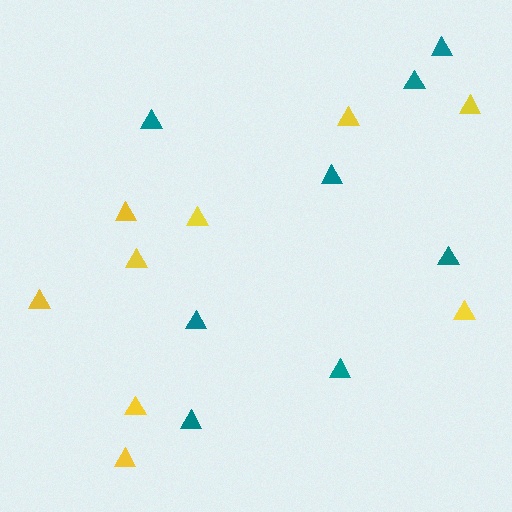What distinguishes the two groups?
There are 2 groups: one group of yellow triangles (9) and one group of teal triangles (8).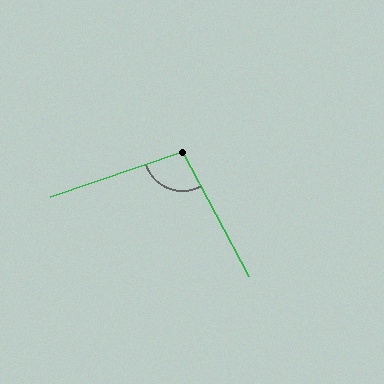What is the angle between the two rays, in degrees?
Approximately 99 degrees.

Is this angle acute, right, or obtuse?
It is obtuse.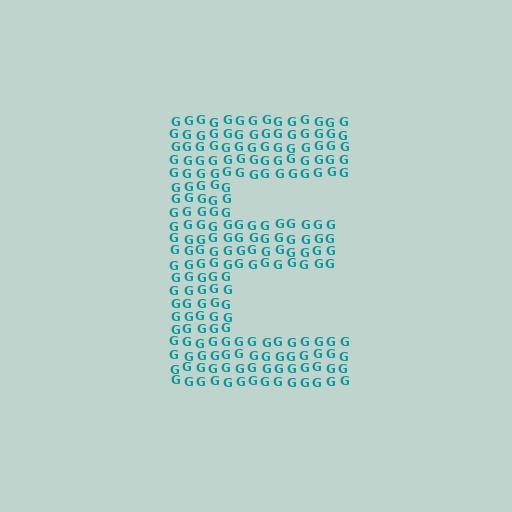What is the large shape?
The large shape is the letter E.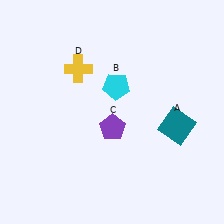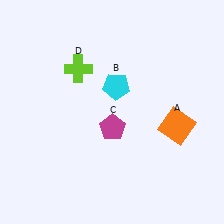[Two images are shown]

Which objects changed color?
A changed from teal to orange. C changed from purple to magenta. D changed from yellow to lime.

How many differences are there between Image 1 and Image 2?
There are 3 differences between the two images.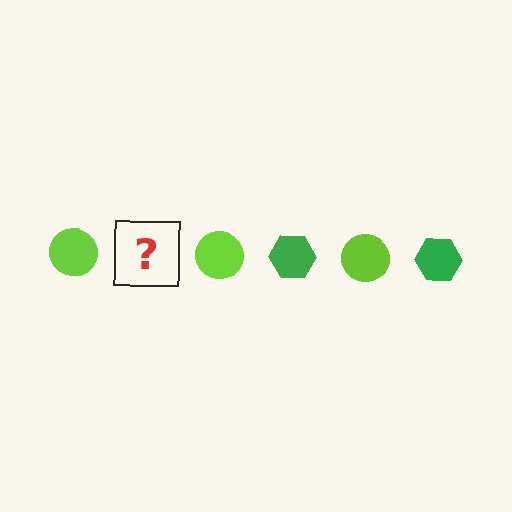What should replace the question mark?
The question mark should be replaced with a green hexagon.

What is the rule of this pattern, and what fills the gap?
The rule is that the pattern alternates between lime circle and green hexagon. The gap should be filled with a green hexagon.